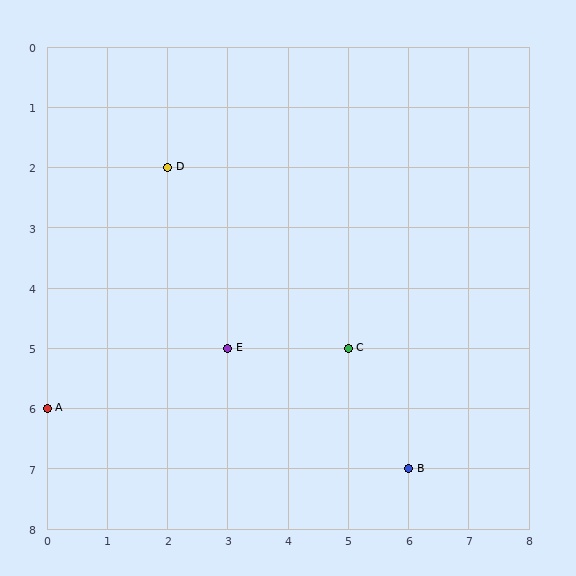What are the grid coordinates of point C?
Point C is at grid coordinates (5, 5).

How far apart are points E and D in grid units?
Points E and D are 1 column and 3 rows apart (about 3.2 grid units diagonally).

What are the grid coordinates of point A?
Point A is at grid coordinates (0, 6).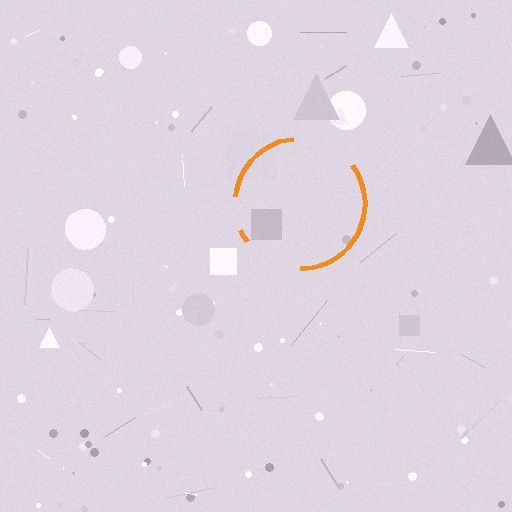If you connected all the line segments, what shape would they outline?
They would outline a circle.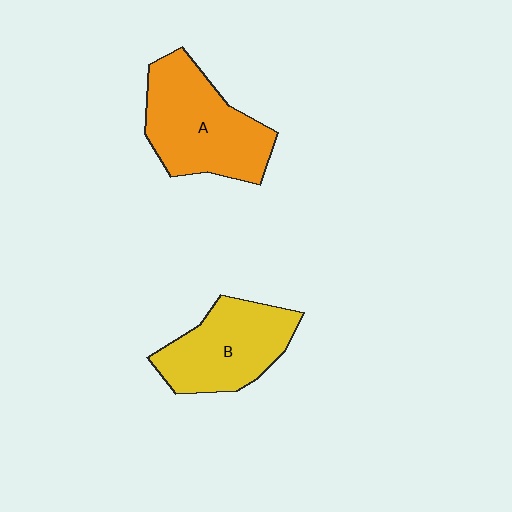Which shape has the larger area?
Shape A (orange).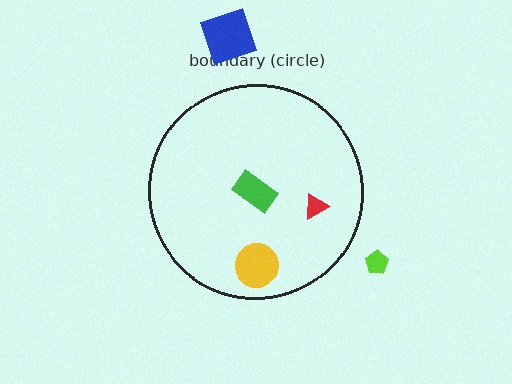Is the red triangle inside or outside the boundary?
Inside.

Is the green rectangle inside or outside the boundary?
Inside.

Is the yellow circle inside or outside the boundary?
Inside.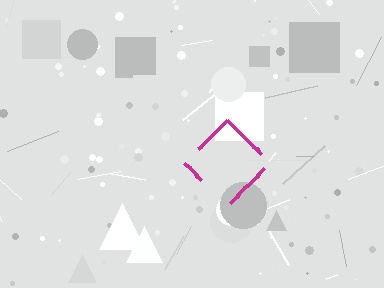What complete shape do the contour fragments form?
The contour fragments form a diamond.